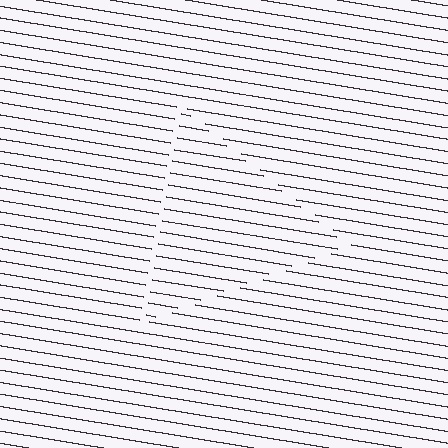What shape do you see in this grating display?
An illusory triangle. The interior of the shape contains the same grating, shifted by half a period — the contour is defined by the phase discontinuity where line-ends from the inner and outer gratings abut.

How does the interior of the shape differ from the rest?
The interior of the shape contains the same grating, shifted by half a period — the contour is defined by the phase discontinuity where line-ends from the inner and outer gratings abut.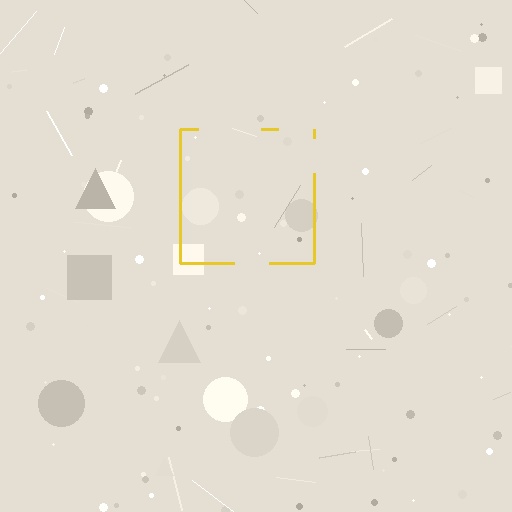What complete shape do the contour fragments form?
The contour fragments form a square.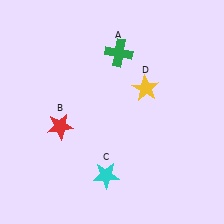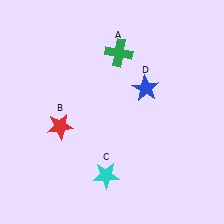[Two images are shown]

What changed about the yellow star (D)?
In Image 1, D is yellow. In Image 2, it changed to blue.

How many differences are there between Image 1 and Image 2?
There is 1 difference between the two images.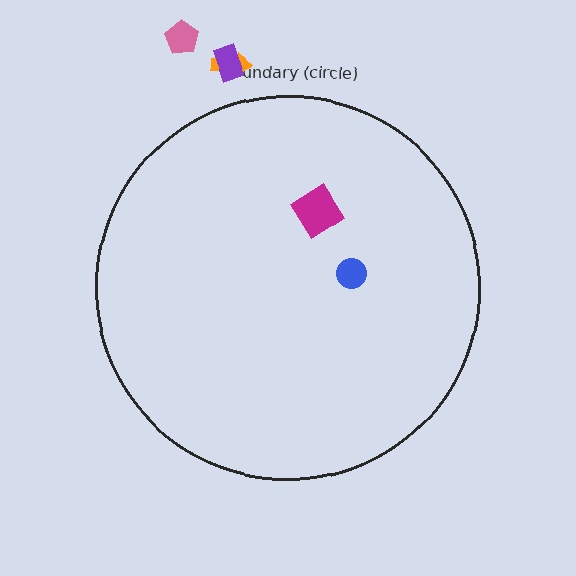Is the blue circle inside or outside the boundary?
Inside.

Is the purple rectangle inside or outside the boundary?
Outside.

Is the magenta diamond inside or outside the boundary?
Inside.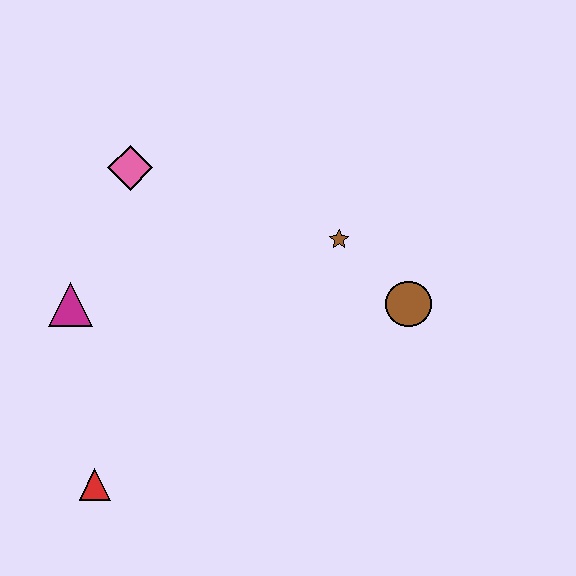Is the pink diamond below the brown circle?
No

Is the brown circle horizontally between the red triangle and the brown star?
No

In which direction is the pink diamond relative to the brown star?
The pink diamond is to the left of the brown star.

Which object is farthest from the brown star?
The red triangle is farthest from the brown star.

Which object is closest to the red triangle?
The magenta triangle is closest to the red triangle.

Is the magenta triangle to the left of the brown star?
Yes